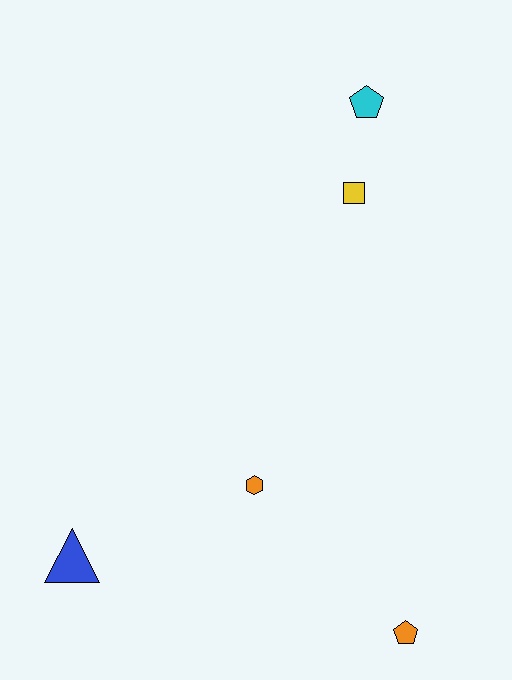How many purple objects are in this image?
There are no purple objects.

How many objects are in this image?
There are 5 objects.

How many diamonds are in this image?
There are no diamonds.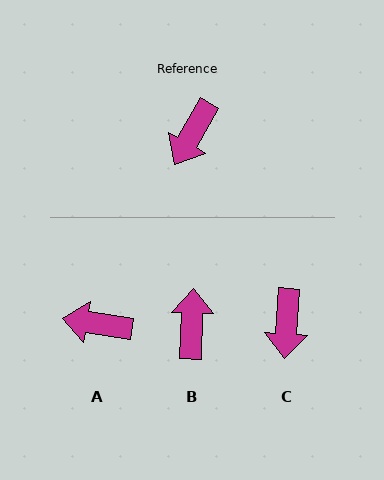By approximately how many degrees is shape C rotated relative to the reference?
Approximately 26 degrees counter-clockwise.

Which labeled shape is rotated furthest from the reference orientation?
B, about 153 degrees away.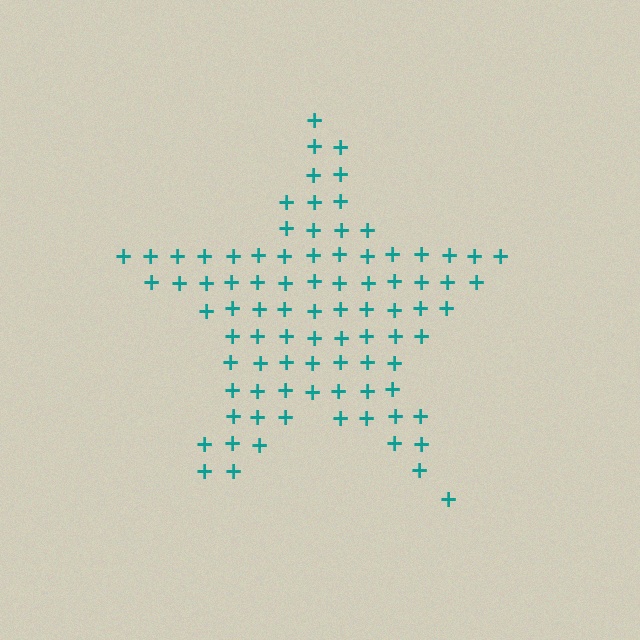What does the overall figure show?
The overall figure shows a star.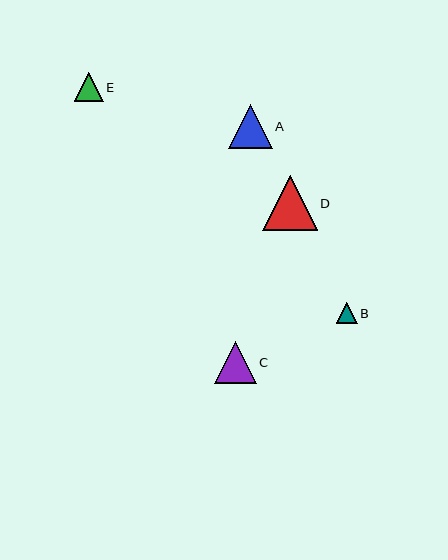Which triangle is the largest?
Triangle D is the largest with a size of approximately 54 pixels.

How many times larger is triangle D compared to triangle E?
Triangle D is approximately 1.9 times the size of triangle E.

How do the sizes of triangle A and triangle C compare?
Triangle A and triangle C are approximately the same size.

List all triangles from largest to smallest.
From largest to smallest: D, A, C, E, B.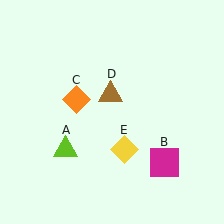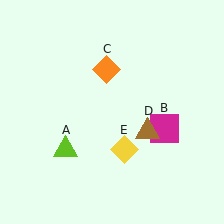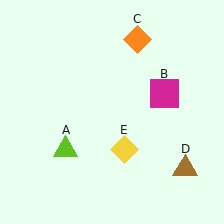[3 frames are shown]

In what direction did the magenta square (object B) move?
The magenta square (object B) moved up.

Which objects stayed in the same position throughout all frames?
Lime triangle (object A) and yellow diamond (object E) remained stationary.